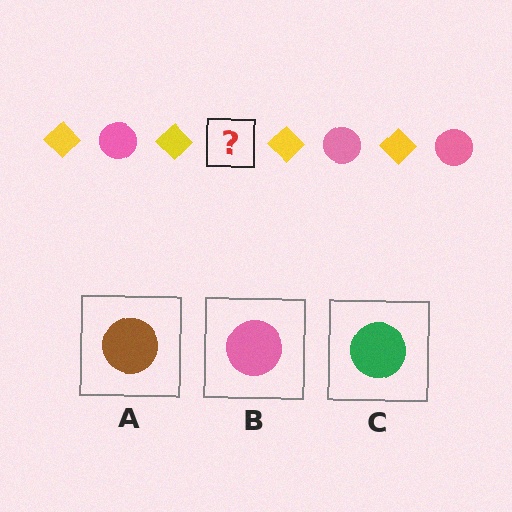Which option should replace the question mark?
Option B.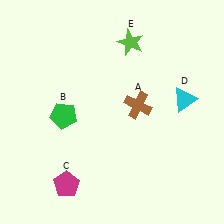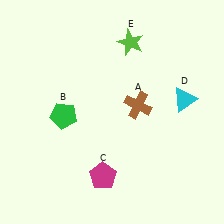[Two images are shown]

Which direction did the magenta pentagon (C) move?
The magenta pentagon (C) moved right.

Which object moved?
The magenta pentagon (C) moved right.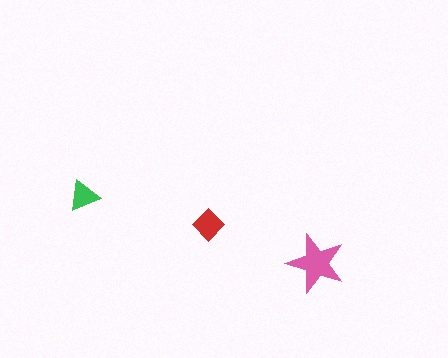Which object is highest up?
The green triangle is topmost.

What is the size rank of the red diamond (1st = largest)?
2nd.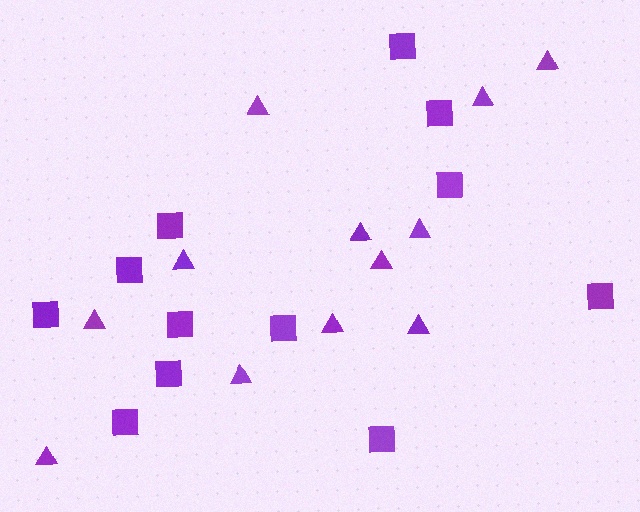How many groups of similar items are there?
There are 2 groups: one group of triangles (12) and one group of squares (12).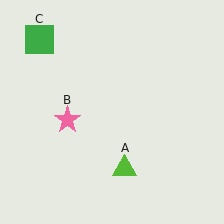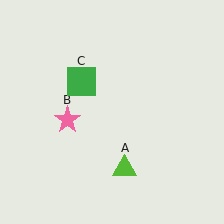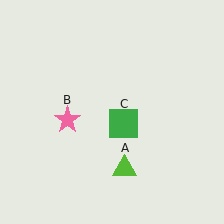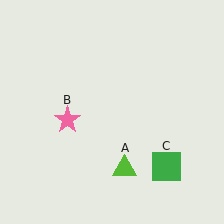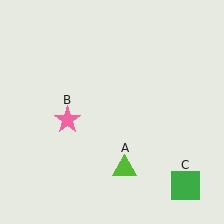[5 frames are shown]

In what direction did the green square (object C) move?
The green square (object C) moved down and to the right.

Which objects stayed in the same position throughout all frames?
Lime triangle (object A) and pink star (object B) remained stationary.